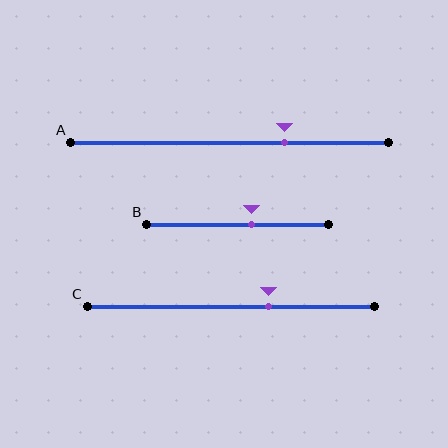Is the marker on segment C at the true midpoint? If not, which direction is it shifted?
No, the marker on segment C is shifted to the right by about 13% of the segment length.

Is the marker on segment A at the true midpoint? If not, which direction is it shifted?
No, the marker on segment A is shifted to the right by about 17% of the segment length.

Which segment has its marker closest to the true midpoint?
Segment B has its marker closest to the true midpoint.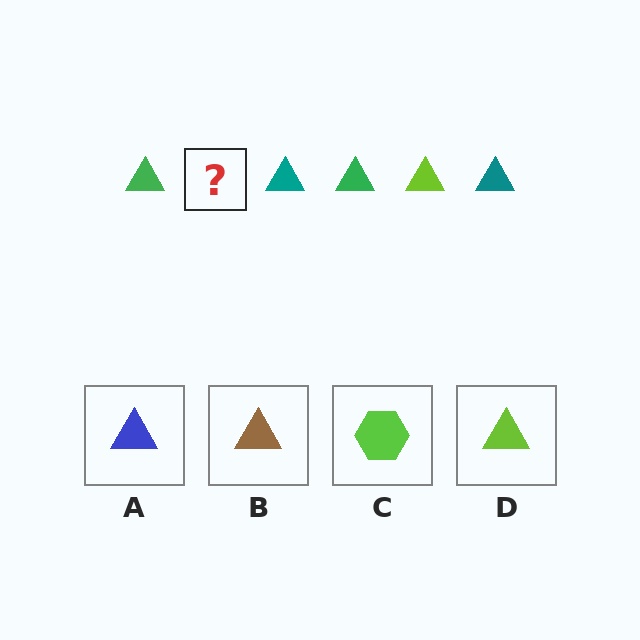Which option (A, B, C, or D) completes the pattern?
D.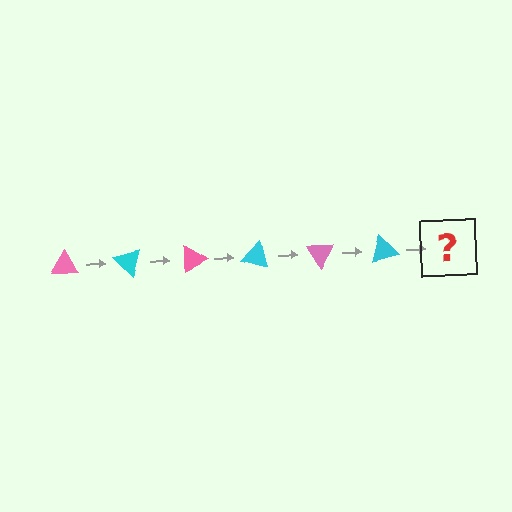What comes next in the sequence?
The next element should be a pink triangle, rotated 270 degrees from the start.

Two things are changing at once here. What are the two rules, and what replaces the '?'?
The two rules are that it rotates 45 degrees each step and the color cycles through pink and cyan. The '?' should be a pink triangle, rotated 270 degrees from the start.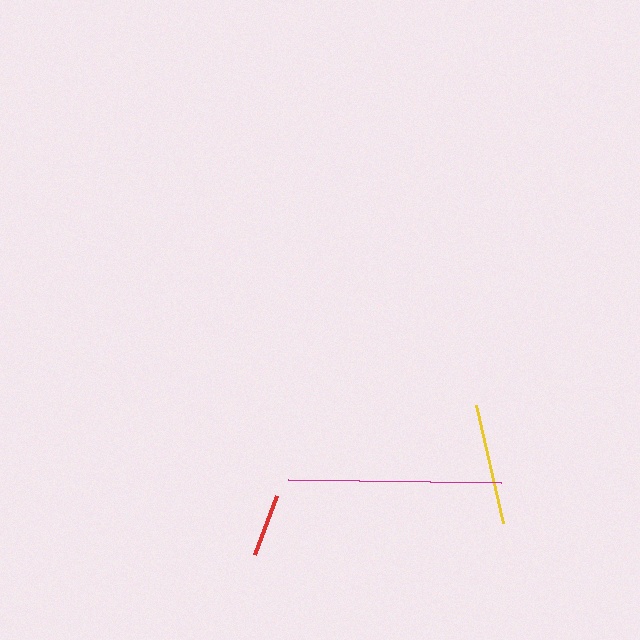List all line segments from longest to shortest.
From longest to shortest: magenta, yellow, red.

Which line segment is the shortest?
The red line is the shortest at approximately 63 pixels.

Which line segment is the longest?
The magenta line is the longest at approximately 212 pixels.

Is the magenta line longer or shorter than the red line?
The magenta line is longer than the red line.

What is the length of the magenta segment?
The magenta segment is approximately 212 pixels long.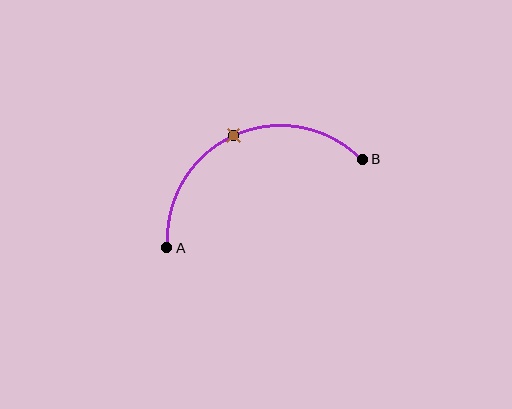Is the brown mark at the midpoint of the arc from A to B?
Yes. The brown mark lies on the arc at equal arc-length from both A and B — it is the arc midpoint.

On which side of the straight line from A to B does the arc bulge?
The arc bulges above the straight line connecting A and B.